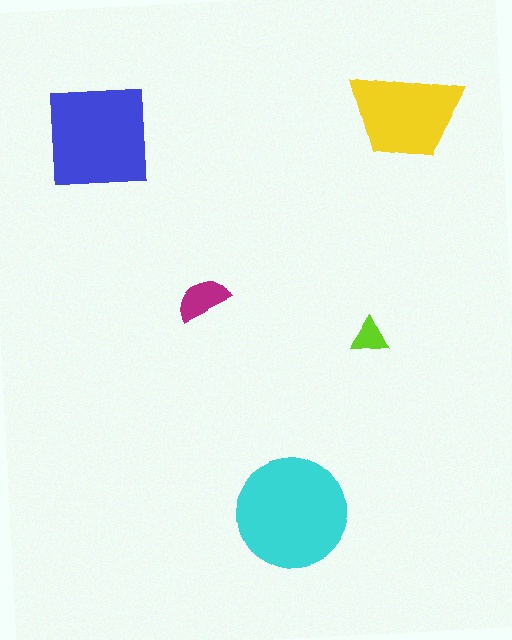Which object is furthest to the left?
The blue square is leftmost.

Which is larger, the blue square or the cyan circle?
The cyan circle.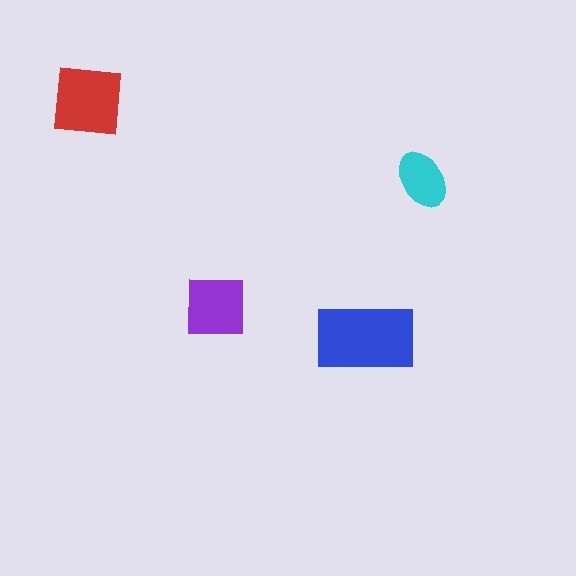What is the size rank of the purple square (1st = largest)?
3rd.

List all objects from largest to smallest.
The blue rectangle, the red square, the purple square, the cyan ellipse.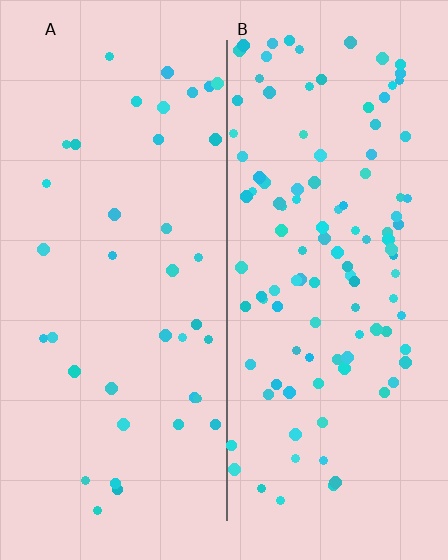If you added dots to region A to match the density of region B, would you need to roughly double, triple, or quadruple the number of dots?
Approximately triple.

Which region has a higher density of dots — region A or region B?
B (the right).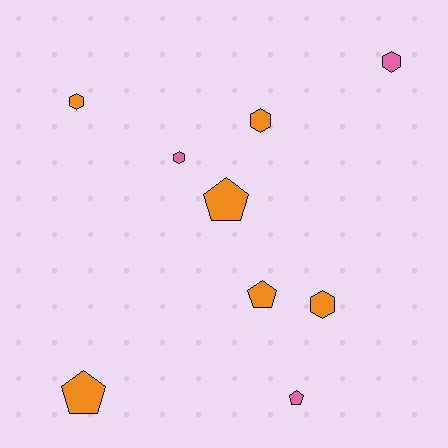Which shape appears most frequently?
Hexagon, with 5 objects.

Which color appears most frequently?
Orange, with 6 objects.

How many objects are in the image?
There are 9 objects.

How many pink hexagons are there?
There are 2 pink hexagons.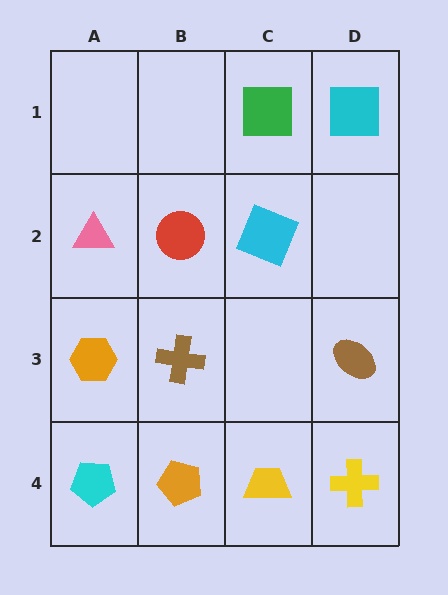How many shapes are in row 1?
2 shapes.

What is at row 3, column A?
An orange hexagon.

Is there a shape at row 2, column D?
No, that cell is empty.